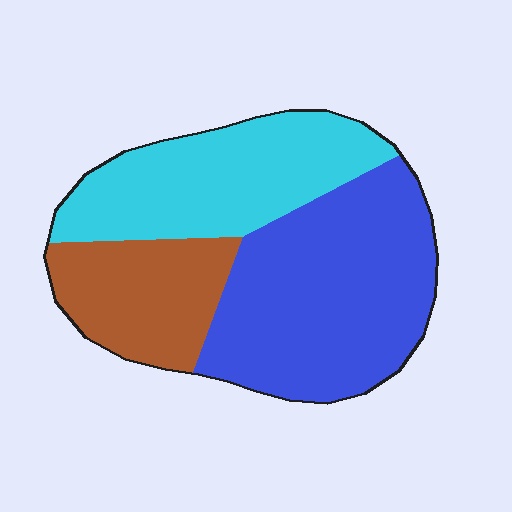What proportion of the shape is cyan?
Cyan covers about 35% of the shape.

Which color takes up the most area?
Blue, at roughly 45%.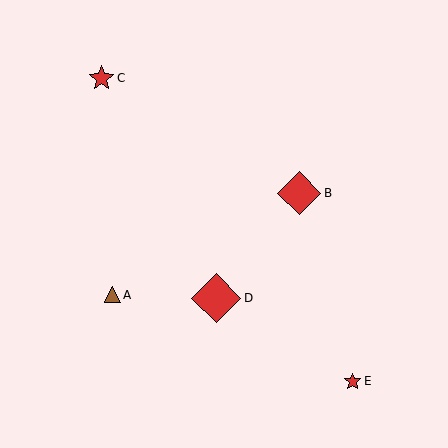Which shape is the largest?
The red diamond (labeled D) is the largest.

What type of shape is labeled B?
Shape B is a red diamond.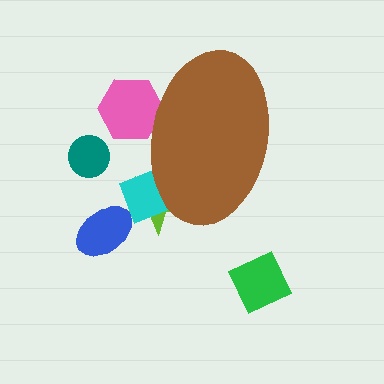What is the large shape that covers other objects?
A brown ellipse.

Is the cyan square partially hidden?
Yes, the cyan square is partially hidden behind the brown ellipse.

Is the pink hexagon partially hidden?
Yes, the pink hexagon is partially hidden behind the brown ellipse.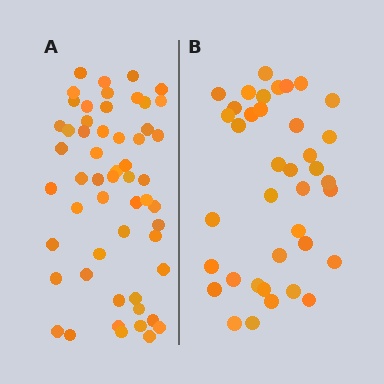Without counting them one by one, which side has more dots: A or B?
Region A (the left region) has more dots.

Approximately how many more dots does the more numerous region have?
Region A has approximately 15 more dots than region B.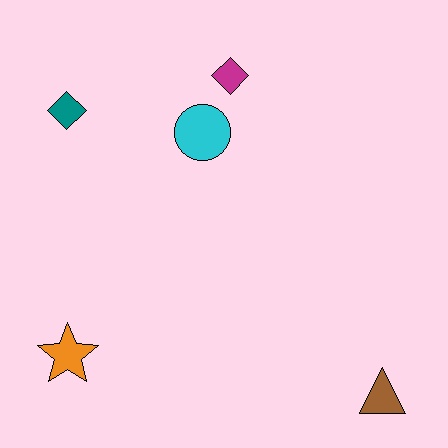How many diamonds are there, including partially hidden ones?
There are 2 diamonds.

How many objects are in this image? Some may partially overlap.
There are 5 objects.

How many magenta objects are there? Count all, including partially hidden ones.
There is 1 magenta object.